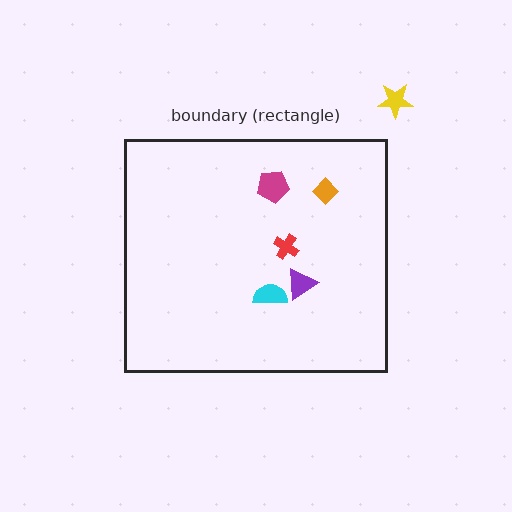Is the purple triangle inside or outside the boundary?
Inside.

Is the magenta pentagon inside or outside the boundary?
Inside.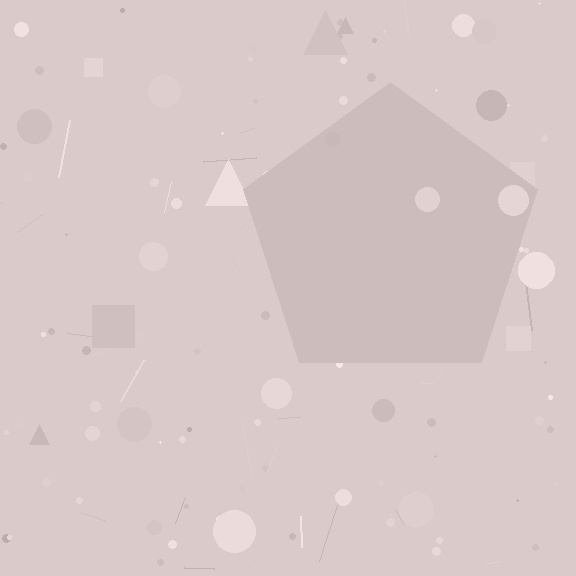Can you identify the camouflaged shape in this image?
The camouflaged shape is a pentagon.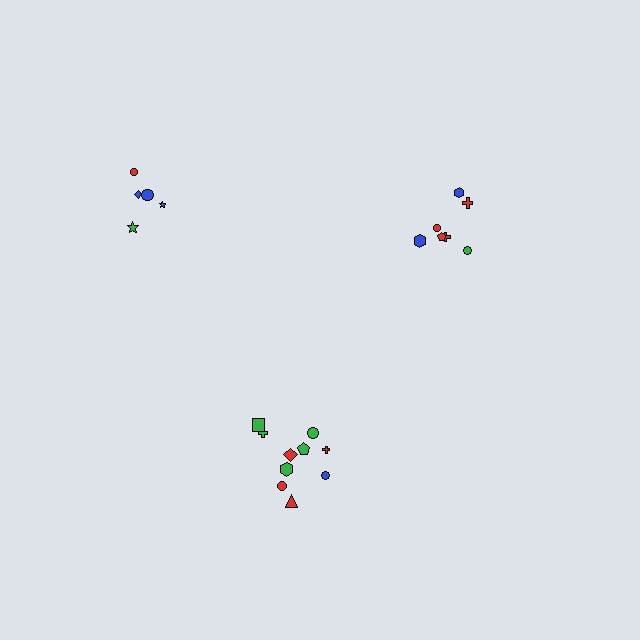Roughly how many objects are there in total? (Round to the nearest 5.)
Roughly 20 objects in total.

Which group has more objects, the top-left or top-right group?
The top-right group.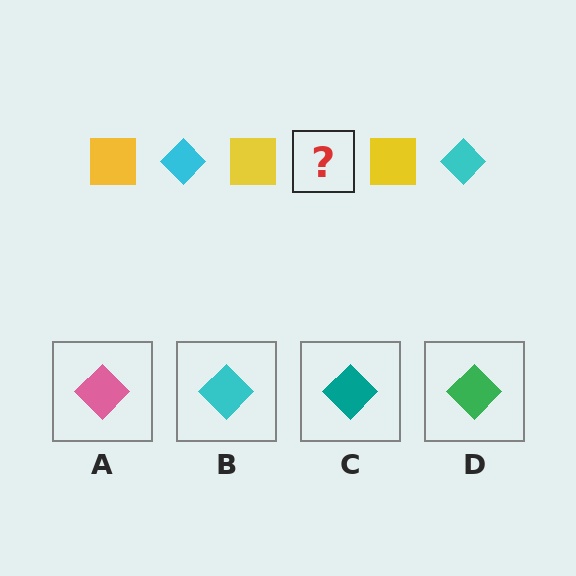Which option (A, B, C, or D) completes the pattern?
B.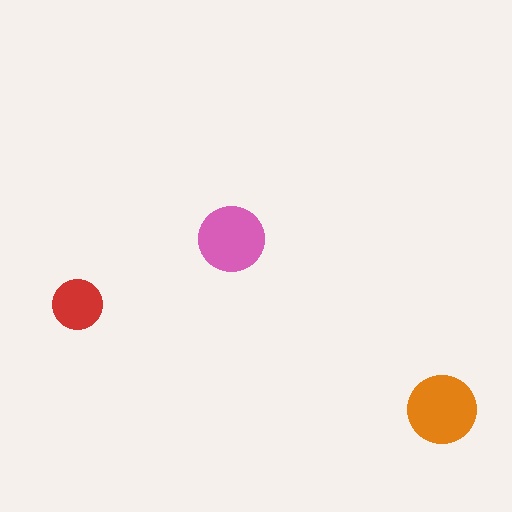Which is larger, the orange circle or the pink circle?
The orange one.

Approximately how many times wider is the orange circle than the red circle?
About 1.5 times wider.